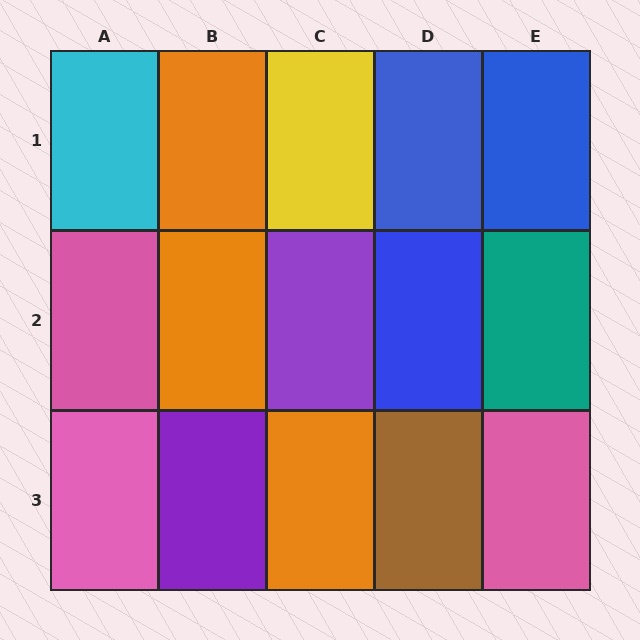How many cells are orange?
3 cells are orange.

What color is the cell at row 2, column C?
Purple.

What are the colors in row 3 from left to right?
Pink, purple, orange, brown, pink.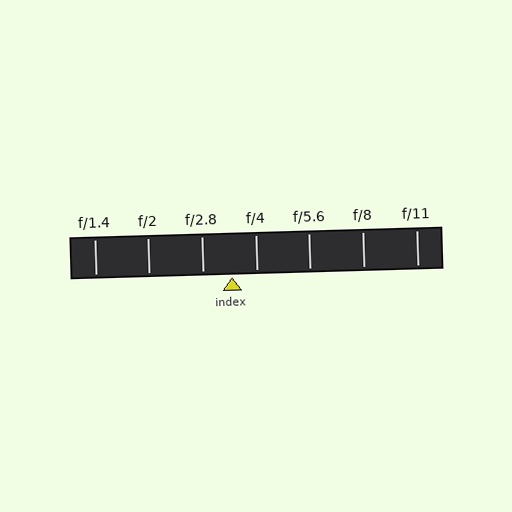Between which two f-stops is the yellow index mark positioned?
The index mark is between f/2.8 and f/4.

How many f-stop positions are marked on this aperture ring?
There are 7 f-stop positions marked.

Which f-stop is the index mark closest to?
The index mark is closest to f/4.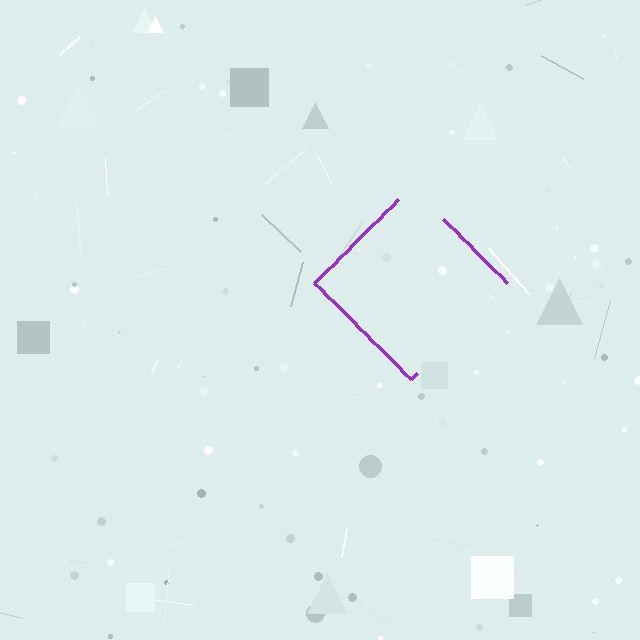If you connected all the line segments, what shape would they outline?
They would outline a diamond.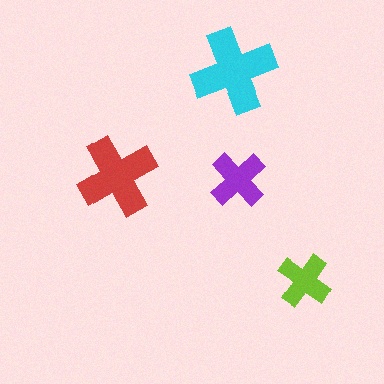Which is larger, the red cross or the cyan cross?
The cyan one.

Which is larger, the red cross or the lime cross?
The red one.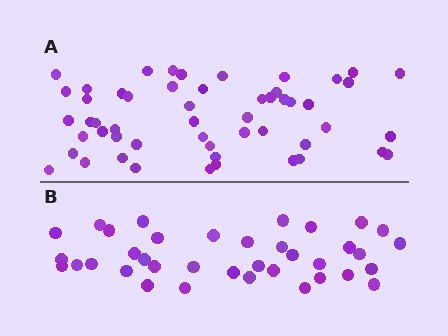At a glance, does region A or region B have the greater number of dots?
Region A (the top region) has more dots.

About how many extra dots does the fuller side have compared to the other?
Region A has approximately 15 more dots than region B.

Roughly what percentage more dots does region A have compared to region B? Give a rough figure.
About 45% more.